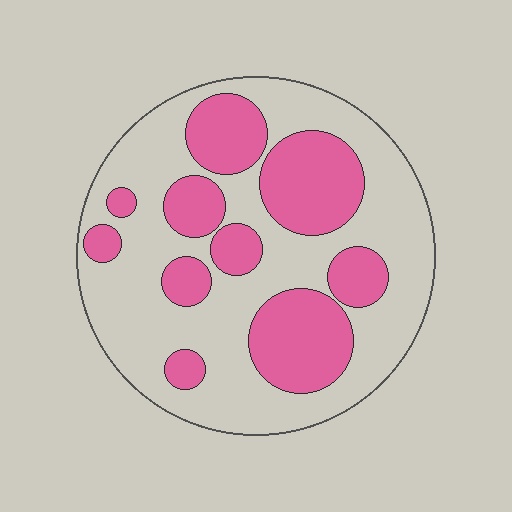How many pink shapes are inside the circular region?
10.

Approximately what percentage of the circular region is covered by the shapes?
Approximately 35%.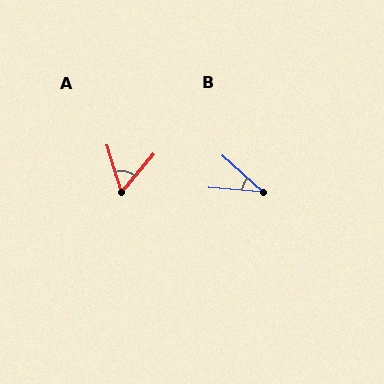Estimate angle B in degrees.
Approximately 37 degrees.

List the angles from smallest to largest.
B (37°), A (58°).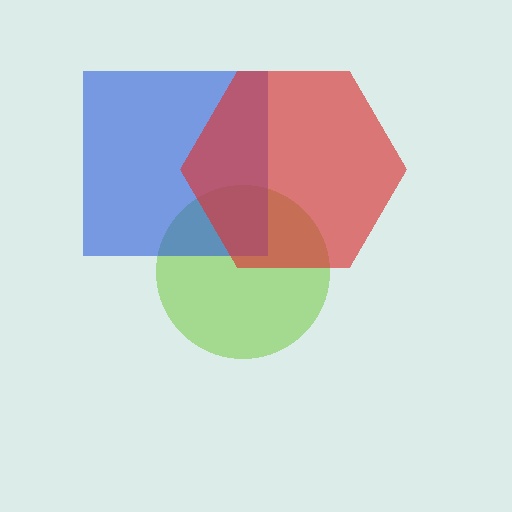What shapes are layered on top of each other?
The layered shapes are: a lime circle, a blue square, a red hexagon.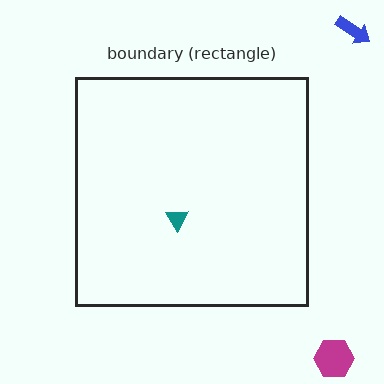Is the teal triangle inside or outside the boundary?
Inside.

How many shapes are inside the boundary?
1 inside, 2 outside.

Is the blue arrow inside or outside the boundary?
Outside.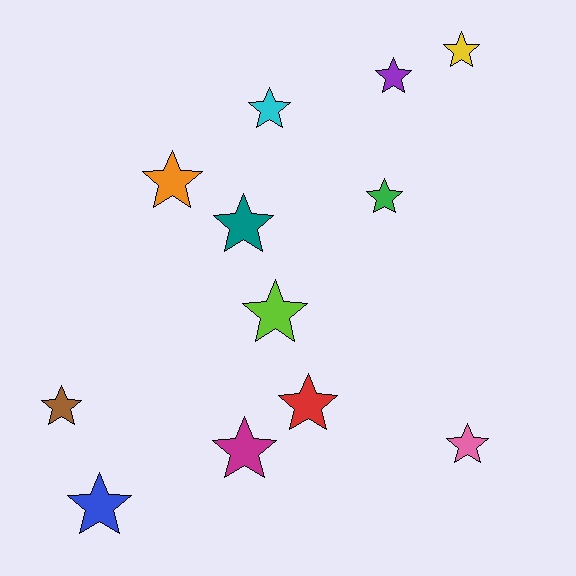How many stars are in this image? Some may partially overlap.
There are 12 stars.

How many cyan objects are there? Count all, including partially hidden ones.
There is 1 cyan object.